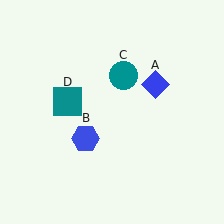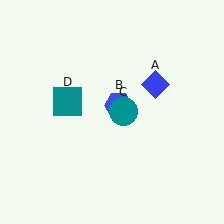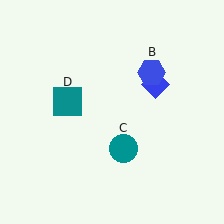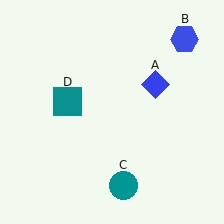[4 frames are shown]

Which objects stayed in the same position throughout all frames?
Blue diamond (object A) and teal square (object D) remained stationary.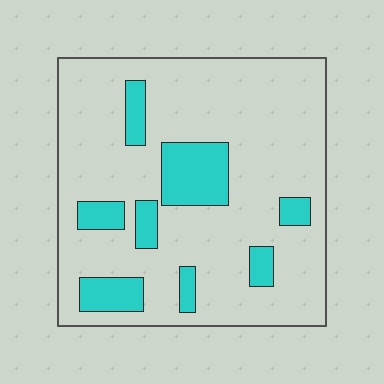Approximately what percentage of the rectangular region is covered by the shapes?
Approximately 20%.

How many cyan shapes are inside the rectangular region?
8.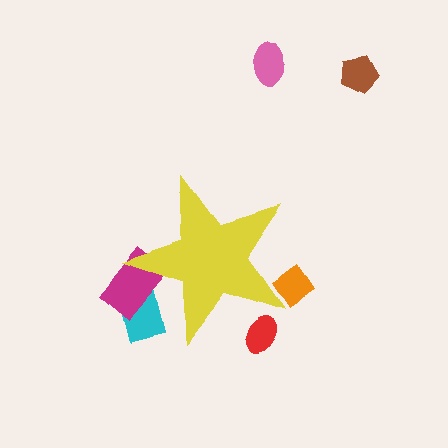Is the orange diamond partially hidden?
Yes, the orange diamond is partially hidden behind the yellow star.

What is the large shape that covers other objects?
A yellow star.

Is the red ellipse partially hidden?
Yes, the red ellipse is partially hidden behind the yellow star.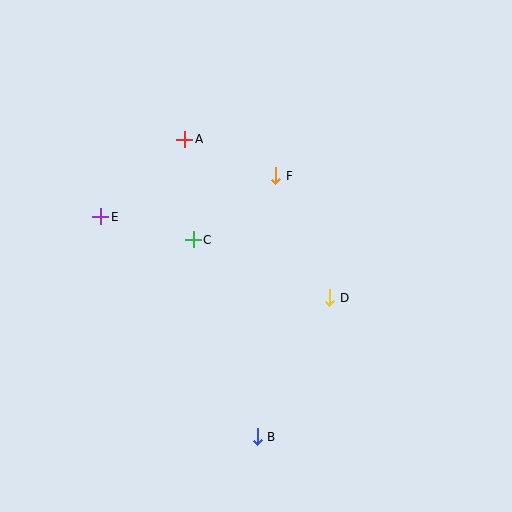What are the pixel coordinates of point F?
Point F is at (276, 176).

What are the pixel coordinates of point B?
Point B is at (257, 437).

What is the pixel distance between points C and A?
The distance between C and A is 101 pixels.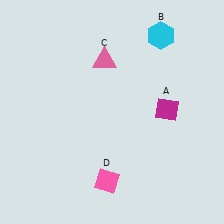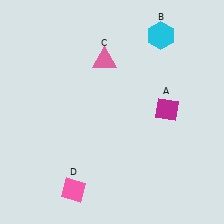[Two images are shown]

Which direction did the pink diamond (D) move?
The pink diamond (D) moved left.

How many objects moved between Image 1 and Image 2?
1 object moved between the two images.